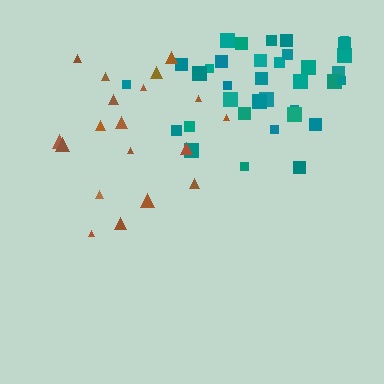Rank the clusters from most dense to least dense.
teal, brown.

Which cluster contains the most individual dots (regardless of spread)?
Teal (35).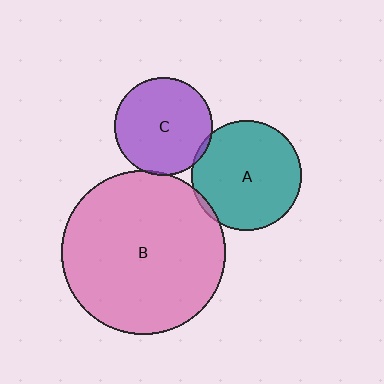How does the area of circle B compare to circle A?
Approximately 2.2 times.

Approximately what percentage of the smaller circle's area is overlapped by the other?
Approximately 5%.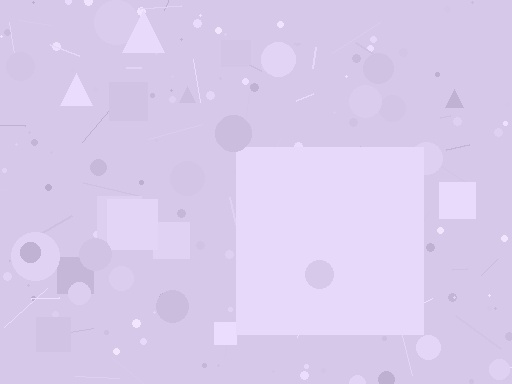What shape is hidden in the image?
A square is hidden in the image.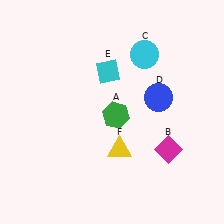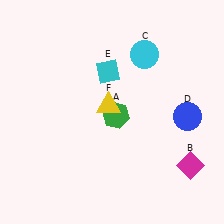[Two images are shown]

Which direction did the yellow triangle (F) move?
The yellow triangle (F) moved up.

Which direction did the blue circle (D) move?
The blue circle (D) moved right.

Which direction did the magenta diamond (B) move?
The magenta diamond (B) moved right.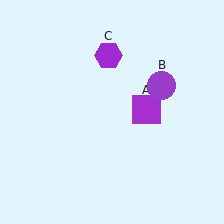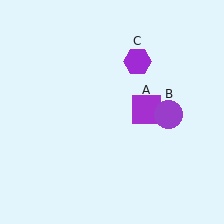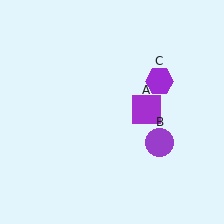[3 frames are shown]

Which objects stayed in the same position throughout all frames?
Purple square (object A) remained stationary.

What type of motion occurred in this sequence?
The purple circle (object B), purple hexagon (object C) rotated clockwise around the center of the scene.